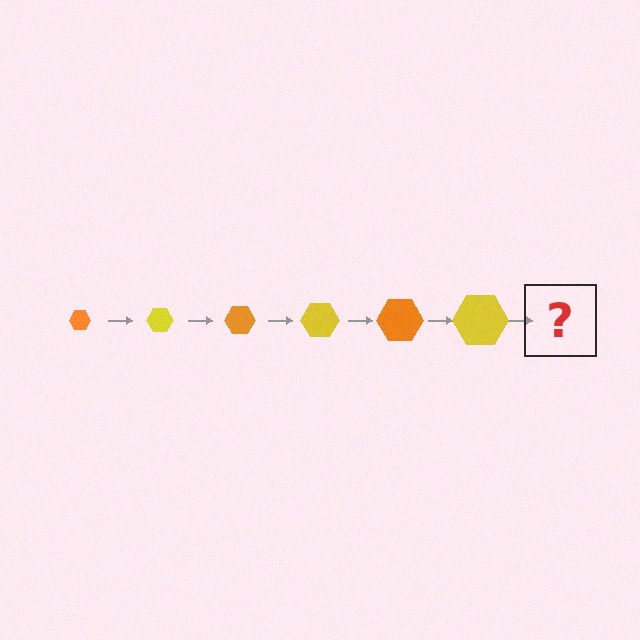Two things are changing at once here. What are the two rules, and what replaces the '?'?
The two rules are that the hexagon grows larger each step and the color cycles through orange and yellow. The '?' should be an orange hexagon, larger than the previous one.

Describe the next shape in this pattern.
It should be an orange hexagon, larger than the previous one.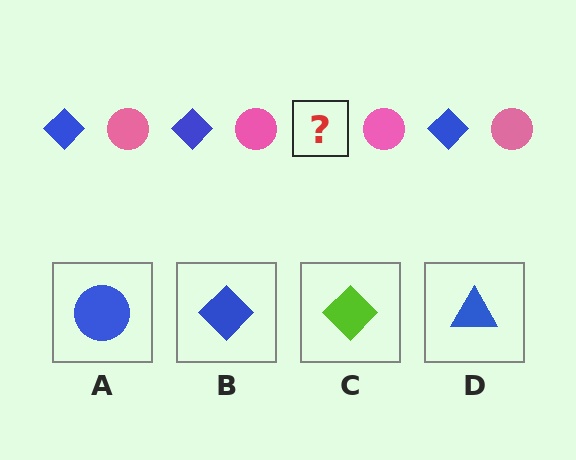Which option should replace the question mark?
Option B.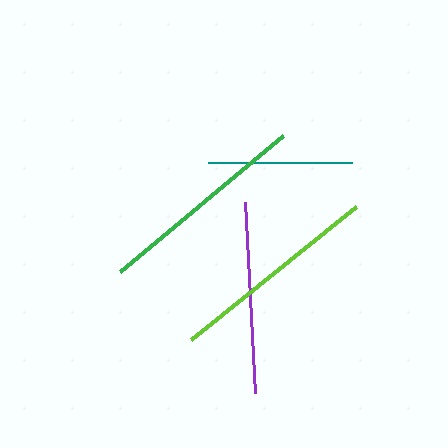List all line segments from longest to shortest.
From longest to shortest: lime, green, purple, teal.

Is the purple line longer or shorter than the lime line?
The lime line is longer than the purple line.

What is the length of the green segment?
The green segment is approximately 212 pixels long.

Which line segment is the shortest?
The teal line is the shortest at approximately 144 pixels.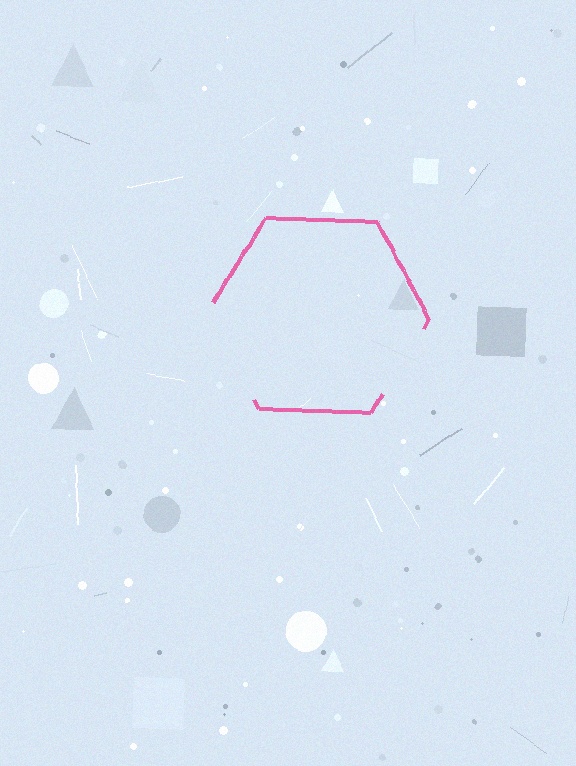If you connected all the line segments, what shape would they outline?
They would outline a hexagon.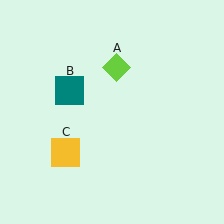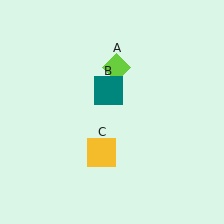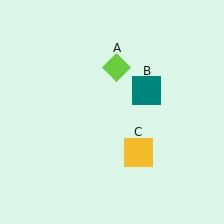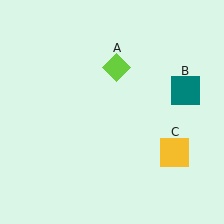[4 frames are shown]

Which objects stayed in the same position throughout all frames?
Lime diamond (object A) remained stationary.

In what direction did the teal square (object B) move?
The teal square (object B) moved right.